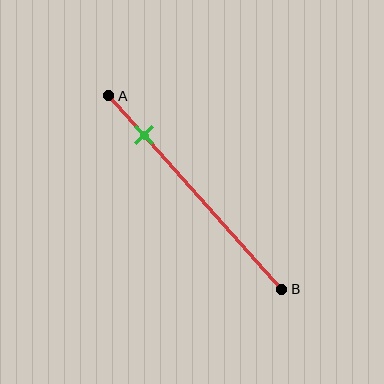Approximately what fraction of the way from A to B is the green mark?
The green mark is approximately 20% of the way from A to B.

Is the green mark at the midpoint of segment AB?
No, the mark is at about 20% from A, not at the 50% midpoint.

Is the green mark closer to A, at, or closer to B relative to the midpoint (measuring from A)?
The green mark is closer to point A than the midpoint of segment AB.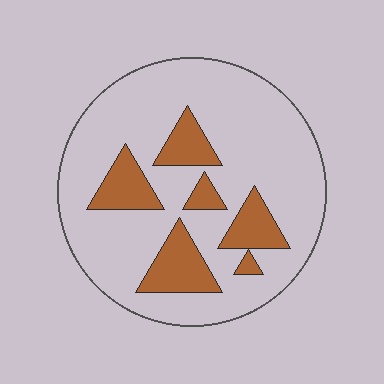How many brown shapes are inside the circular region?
6.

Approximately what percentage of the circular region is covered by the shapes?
Approximately 20%.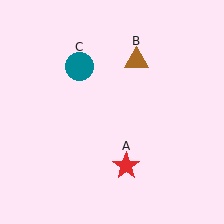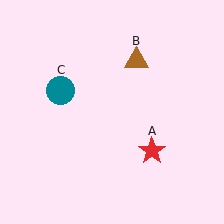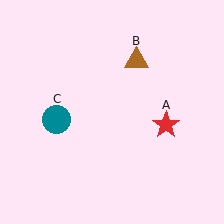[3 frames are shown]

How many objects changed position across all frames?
2 objects changed position: red star (object A), teal circle (object C).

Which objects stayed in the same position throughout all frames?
Brown triangle (object B) remained stationary.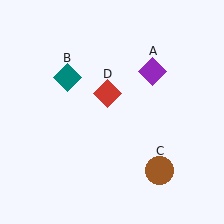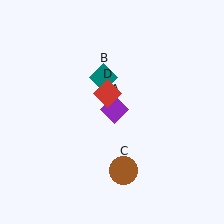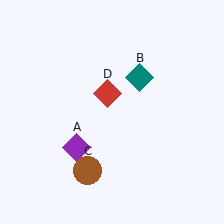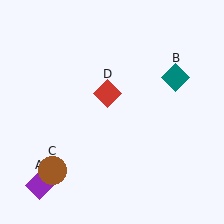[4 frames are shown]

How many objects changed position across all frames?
3 objects changed position: purple diamond (object A), teal diamond (object B), brown circle (object C).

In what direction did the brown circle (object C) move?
The brown circle (object C) moved left.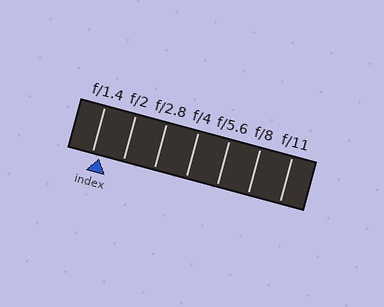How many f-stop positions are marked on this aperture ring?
There are 7 f-stop positions marked.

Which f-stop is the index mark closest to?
The index mark is closest to f/1.4.